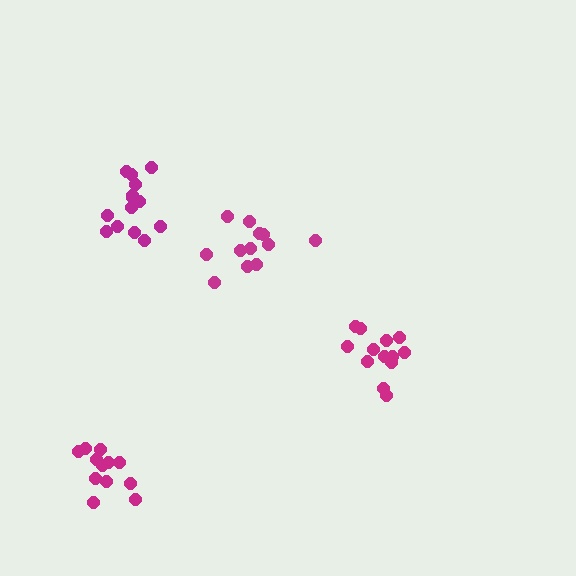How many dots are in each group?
Group 1: 12 dots, Group 2: 15 dots, Group 3: 13 dots, Group 4: 12 dots (52 total).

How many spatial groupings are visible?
There are 4 spatial groupings.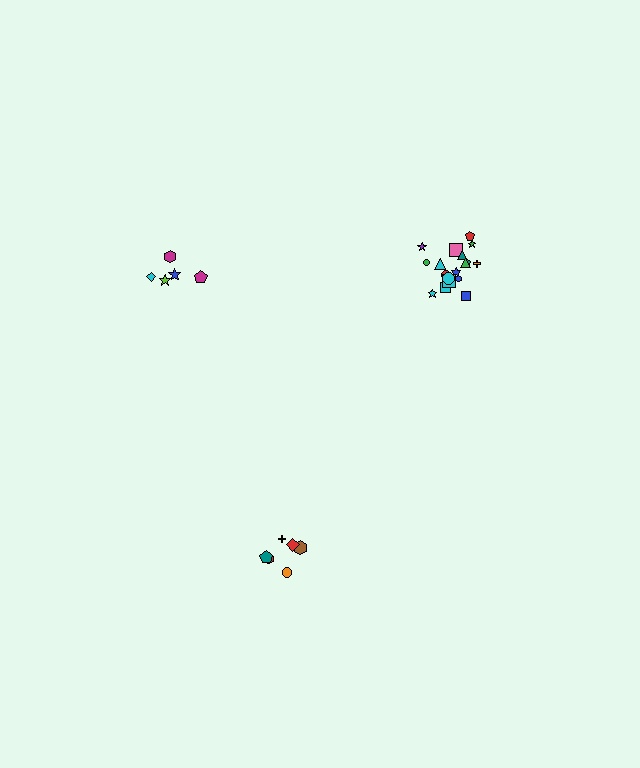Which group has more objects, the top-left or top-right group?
The top-right group.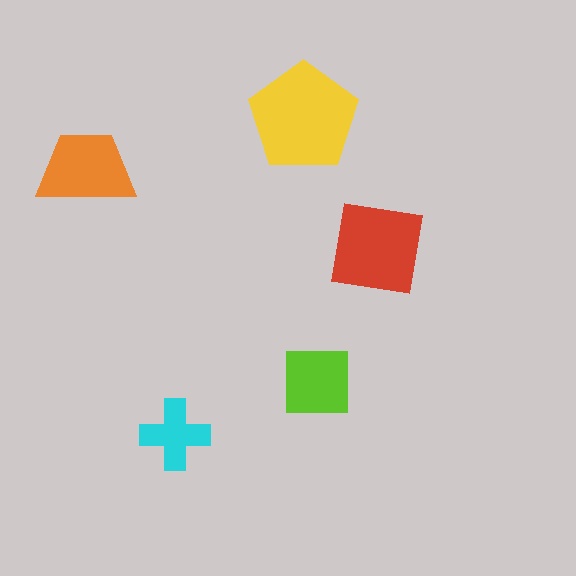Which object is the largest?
The yellow pentagon.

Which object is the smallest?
The cyan cross.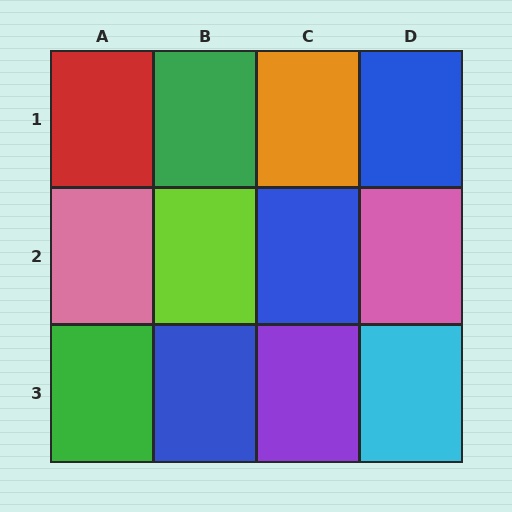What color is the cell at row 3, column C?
Purple.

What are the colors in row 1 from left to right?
Red, green, orange, blue.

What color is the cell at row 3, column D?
Cyan.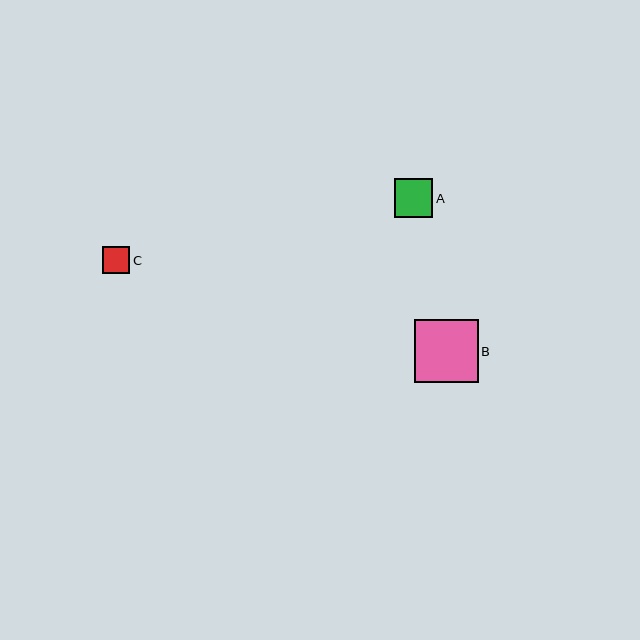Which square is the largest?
Square B is the largest with a size of approximately 63 pixels.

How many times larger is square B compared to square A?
Square B is approximately 1.6 times the size of square A.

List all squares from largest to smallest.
From largest to smallest: B, A, C.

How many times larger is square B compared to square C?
Square B is approximately 2.3 times the size of square C.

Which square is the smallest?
Square C is the smallest with a size of approximately 27 pixels.